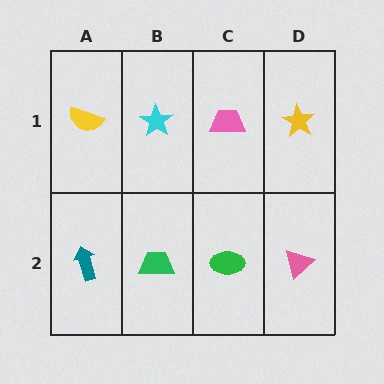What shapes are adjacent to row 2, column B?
A cyan star (row 1, column B), a teal arrow (row 2, column A), a green ellipse (row 2, column C).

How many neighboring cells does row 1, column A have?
2.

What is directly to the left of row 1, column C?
A cyan star.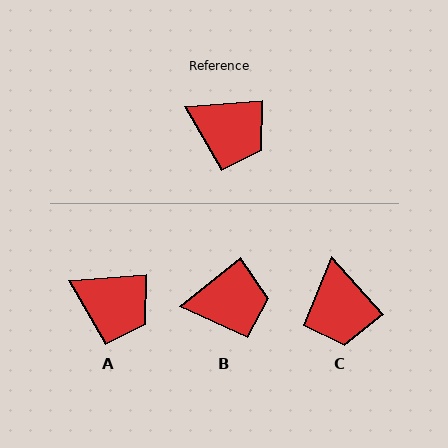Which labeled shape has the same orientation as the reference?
A.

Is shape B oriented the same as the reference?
No, it is off by about 35 degrees.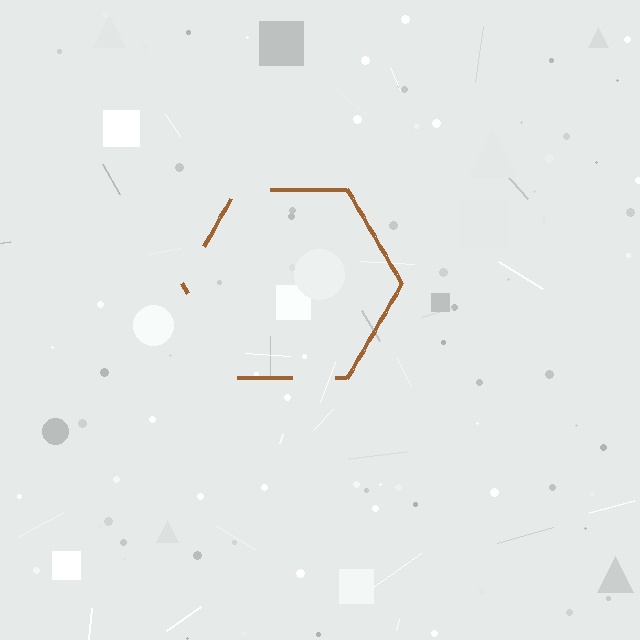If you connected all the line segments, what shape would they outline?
They would outline a hexagon.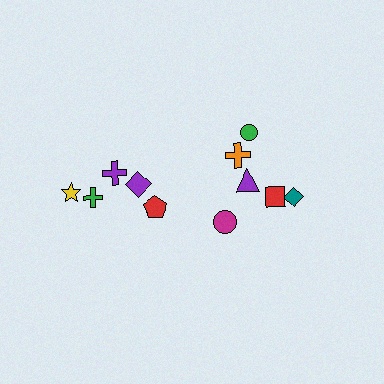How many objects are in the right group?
There are 7 objects.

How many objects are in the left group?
There are 5 objects.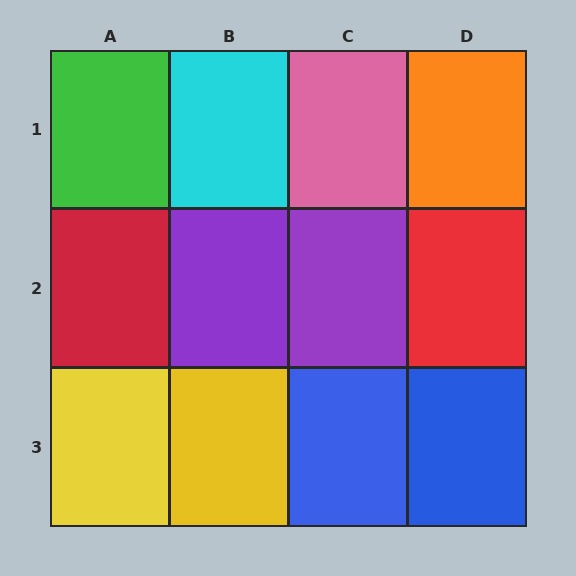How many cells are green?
1 cell is green.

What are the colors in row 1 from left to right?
Green, cyan, pink, orange.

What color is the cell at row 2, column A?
Red.